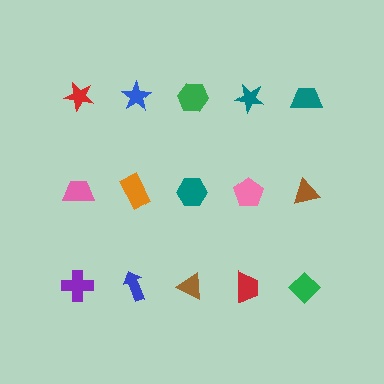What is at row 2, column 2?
An orange rectangle.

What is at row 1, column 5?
A teal trapezoid.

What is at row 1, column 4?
A teal star.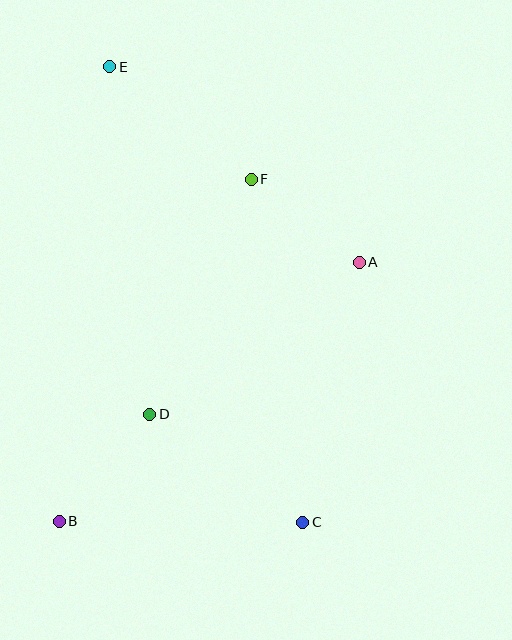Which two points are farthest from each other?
Points C and E are farthest from each other.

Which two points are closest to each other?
Points A and F are closest to each other.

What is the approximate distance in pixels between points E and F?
The distance between E and F is approximately 181 pixels.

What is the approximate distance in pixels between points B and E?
The distance between B and E is approximately 457 pixels.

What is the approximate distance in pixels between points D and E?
The distance between D and E is approximately 350 pixels.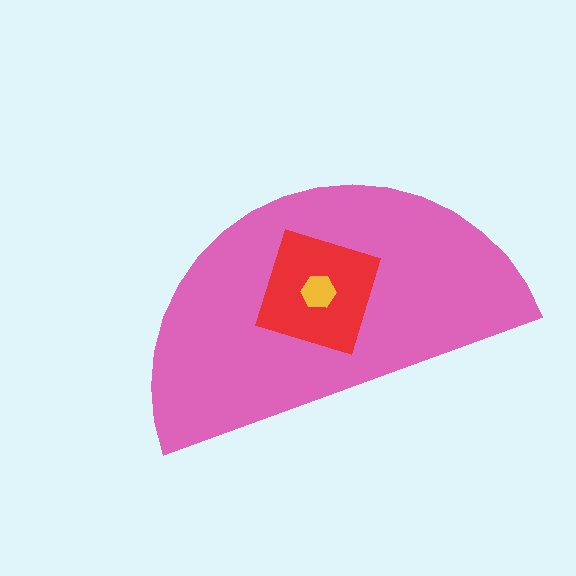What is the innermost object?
The yellow hexagon.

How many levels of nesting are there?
3.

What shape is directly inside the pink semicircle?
The red diamond.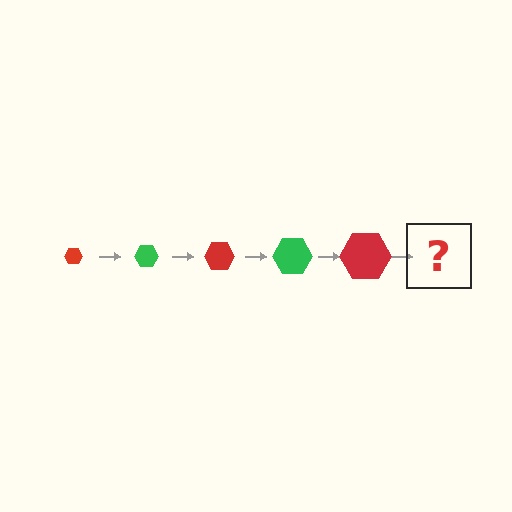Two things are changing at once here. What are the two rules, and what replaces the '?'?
The two rules are that the hexagon grows larger each step and the color cycles through red and green. The '?' should be a green hexagon, larger than the previous one.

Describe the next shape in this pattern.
It should be a green hexagon, larger than the previous one.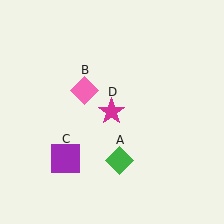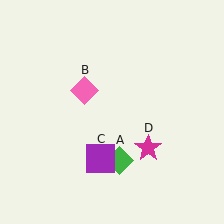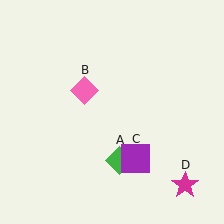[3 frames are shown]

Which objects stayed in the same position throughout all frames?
Green diamond (object A) and pink diamond (object B) remained stationary.